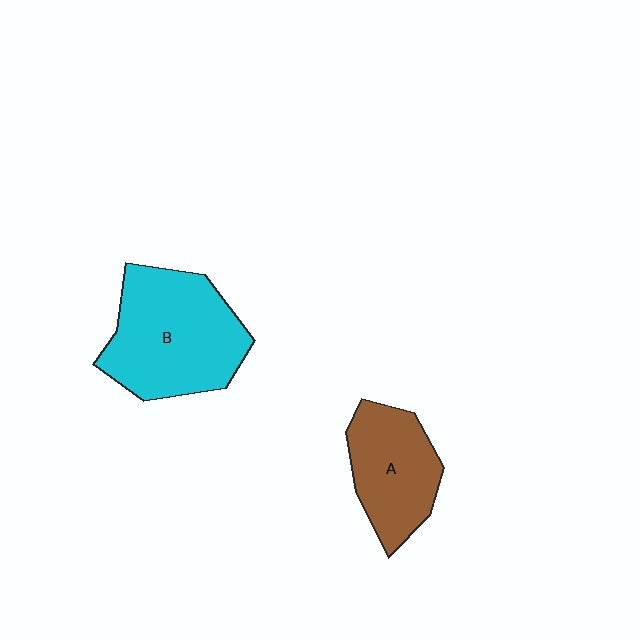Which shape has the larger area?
Shape B (cyan).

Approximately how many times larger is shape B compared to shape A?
Approximately 1.5 times.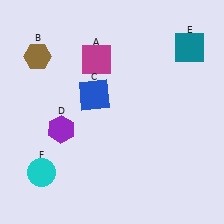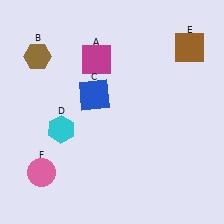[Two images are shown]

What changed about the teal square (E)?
In Image 1, E is teal. In Image 2, it changed to brown.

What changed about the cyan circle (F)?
In Image 1, F is cyan. In Image 2, it changed to pink.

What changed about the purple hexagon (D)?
In Image 1, D is purple. In Image 2, it changed to cyan.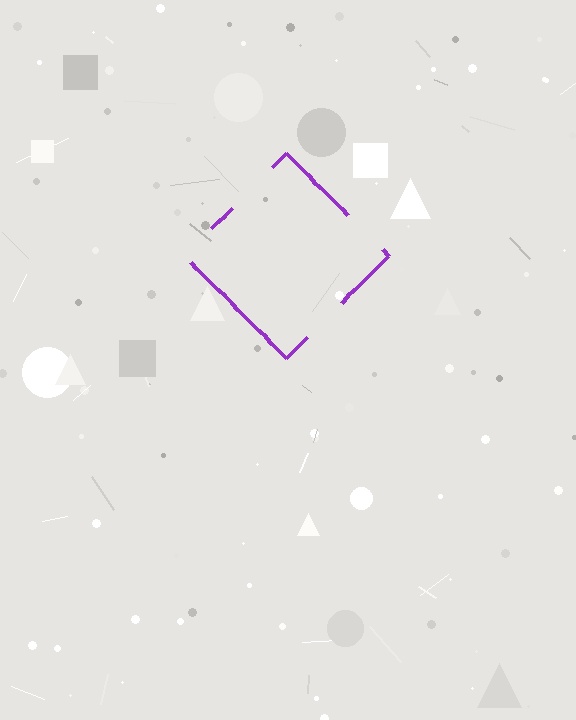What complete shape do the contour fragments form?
The contour fragments form a diamond.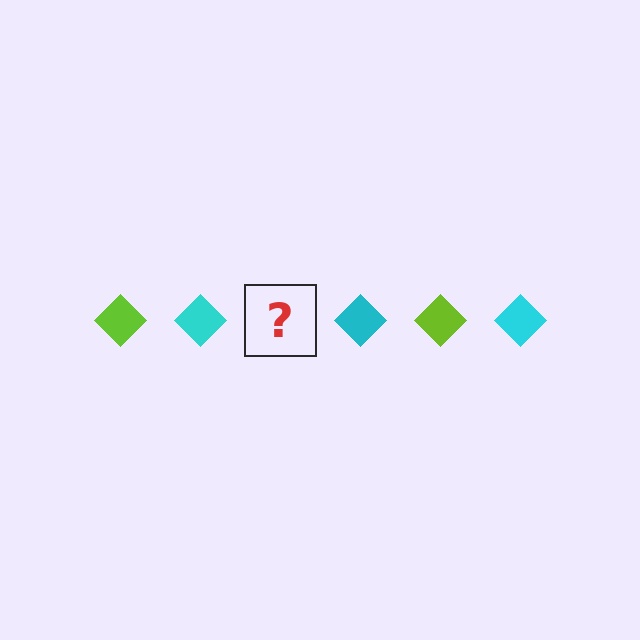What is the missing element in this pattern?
The missing element is a lime diamond.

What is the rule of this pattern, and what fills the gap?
The rule is that the pattern cycles through lime, cyan diamonds. The gap should be filled with a lime diamond.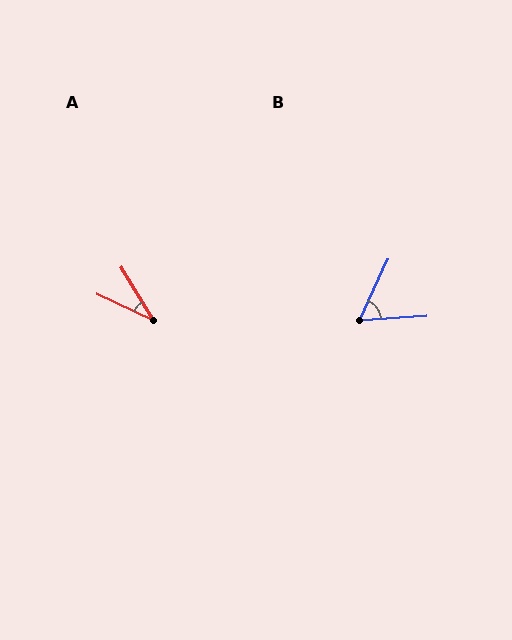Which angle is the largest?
B, at approximately 62 degrees.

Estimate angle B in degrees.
Approximately 62 degrees.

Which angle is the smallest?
A, at approximately 33 degrees.